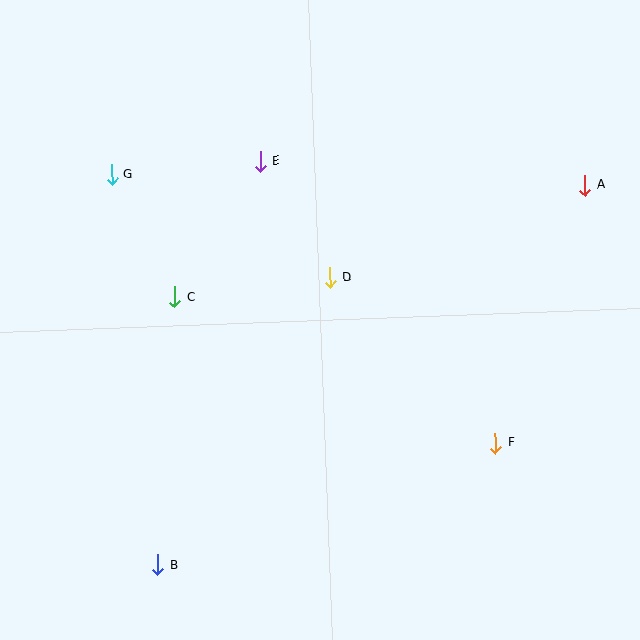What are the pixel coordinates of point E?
Point E is at (260, 162).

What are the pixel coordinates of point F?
Point F is at (495, 443).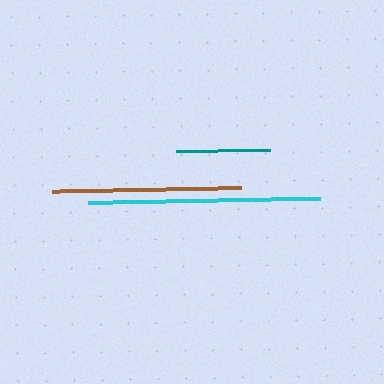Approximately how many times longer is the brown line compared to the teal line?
The brown line is approximately 2.0 times the length of the teal line.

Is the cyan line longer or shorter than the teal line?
The cyan line is longer than the teal line.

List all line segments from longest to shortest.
From longest to shortest: cyan, brown, teal.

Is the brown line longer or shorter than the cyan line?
The cyan line is longer than the brown line.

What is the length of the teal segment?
The teal segment is approximately 94 pixels long.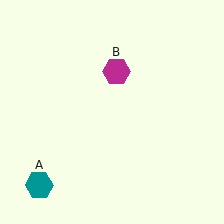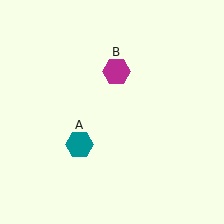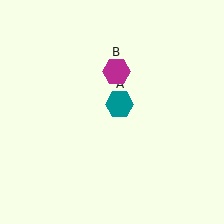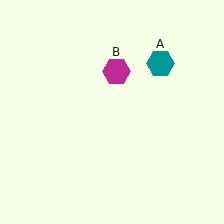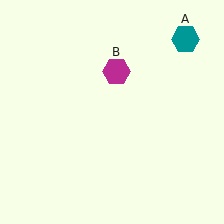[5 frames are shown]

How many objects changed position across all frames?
1 object changed position: teal hexagon (object A).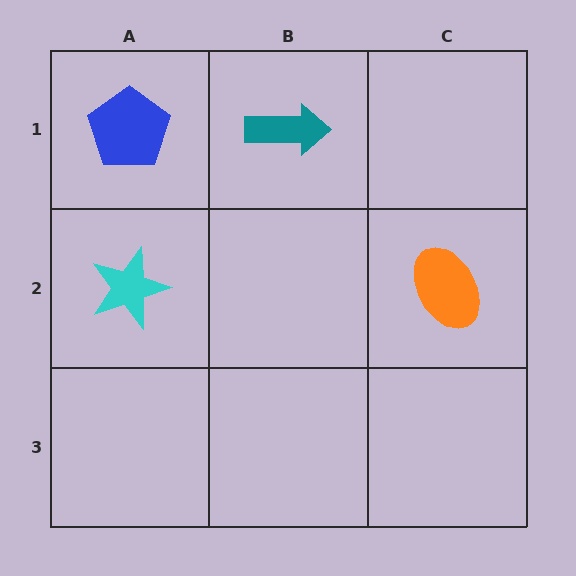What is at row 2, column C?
An orange ellipse.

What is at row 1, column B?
A teal arrow.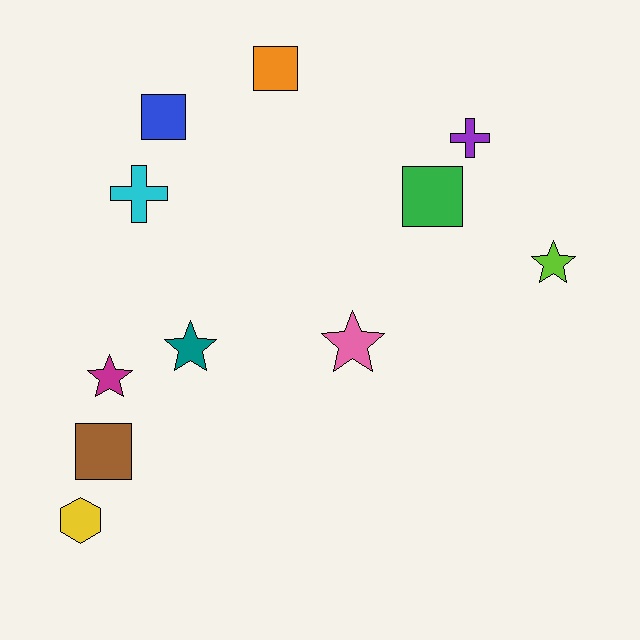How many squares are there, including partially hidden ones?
There are 4 squares.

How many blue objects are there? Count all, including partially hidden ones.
There is 1 blue object.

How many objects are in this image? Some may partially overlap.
There are 11 objects.